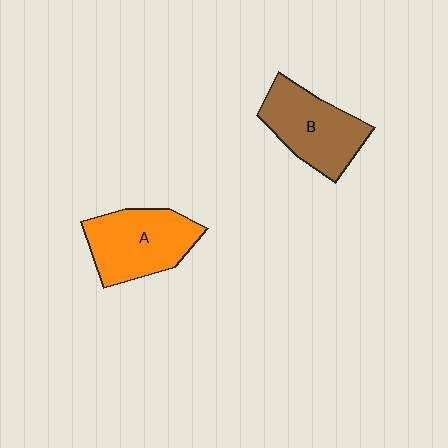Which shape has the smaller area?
Shape B (brown).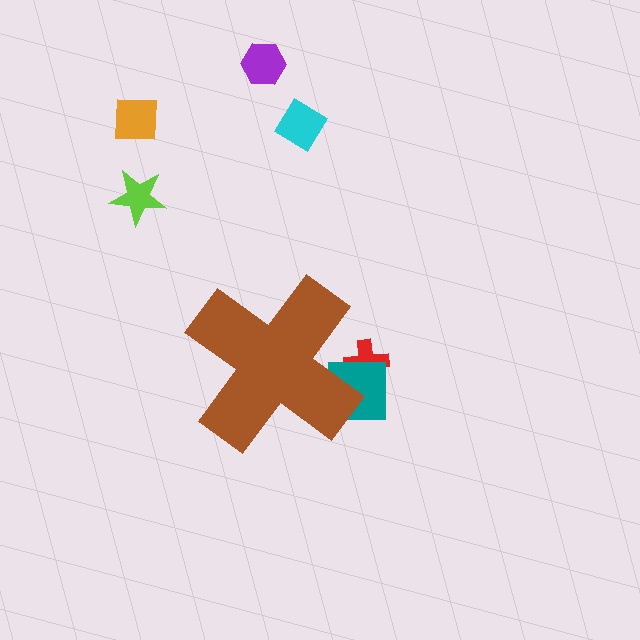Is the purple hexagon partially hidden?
No, the purple hexagon is fully visible.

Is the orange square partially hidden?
No, the orange square is fully visible.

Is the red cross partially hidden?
Yes, the red cross is partially hidden behind the brown cross.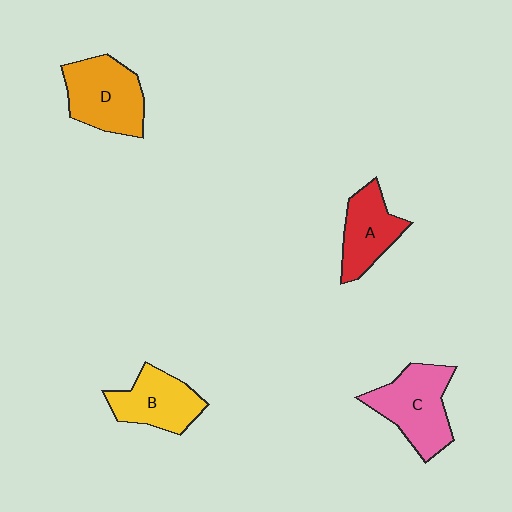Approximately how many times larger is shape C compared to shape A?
Approximately 1.3 times.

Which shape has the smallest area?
Shape A (red).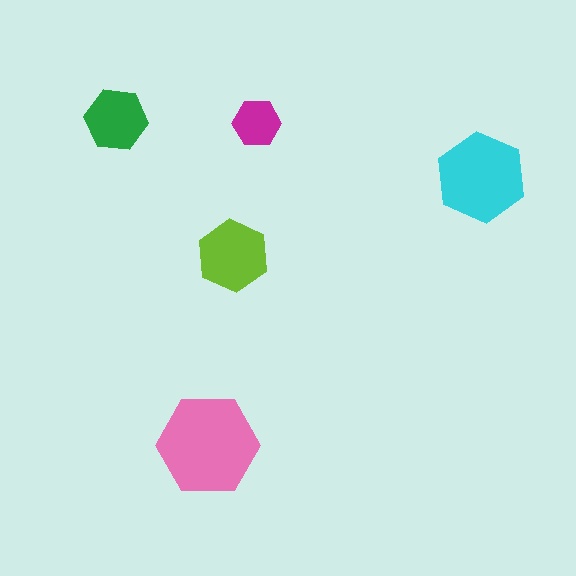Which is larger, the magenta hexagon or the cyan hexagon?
The cyan one.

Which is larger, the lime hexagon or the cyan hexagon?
The cyan one.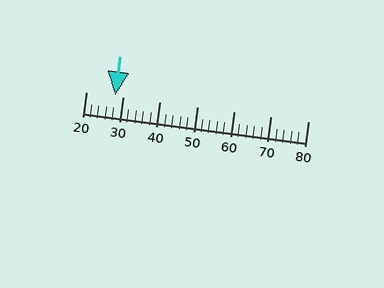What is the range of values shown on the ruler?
The ruler shows values from 20 to 80.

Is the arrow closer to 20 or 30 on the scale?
The arrow is closer to 30.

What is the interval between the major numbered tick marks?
The major tick marks are spaced 10 units apart.